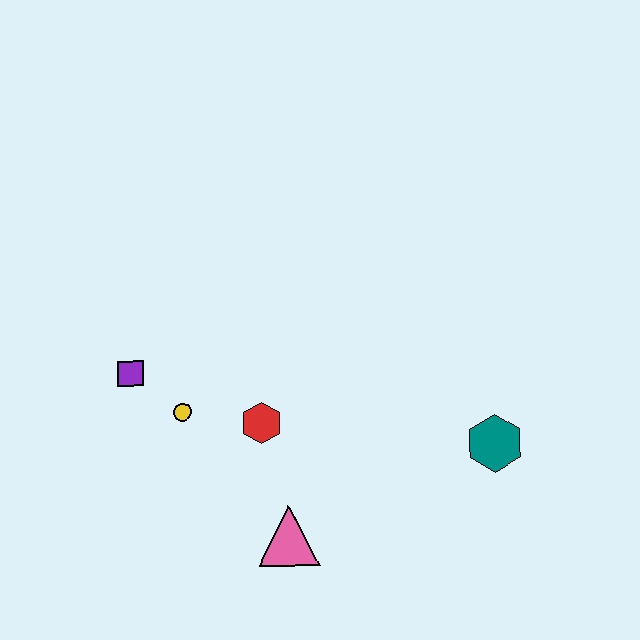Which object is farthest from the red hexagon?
The teal hexagon is farthest from the red hexagon.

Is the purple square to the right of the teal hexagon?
No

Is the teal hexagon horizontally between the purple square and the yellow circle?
No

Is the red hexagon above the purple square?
No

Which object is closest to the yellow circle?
The purple square is closest to the yellow circle.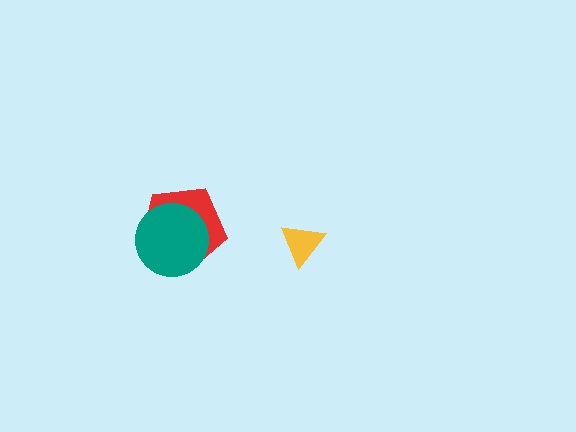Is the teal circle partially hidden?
No, no other shape covers it.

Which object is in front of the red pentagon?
The teal circle is in front of the red pentagon.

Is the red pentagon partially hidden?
Yes, it is partially covered by another shape.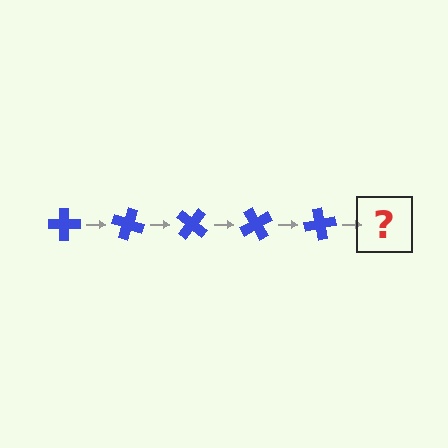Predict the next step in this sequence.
The next step is a blue cross rotated 100 degrees.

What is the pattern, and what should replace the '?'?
The pattern is that the cross rotates 20 degrees each step. The '?' should be a blue cross rotated 100 degrees.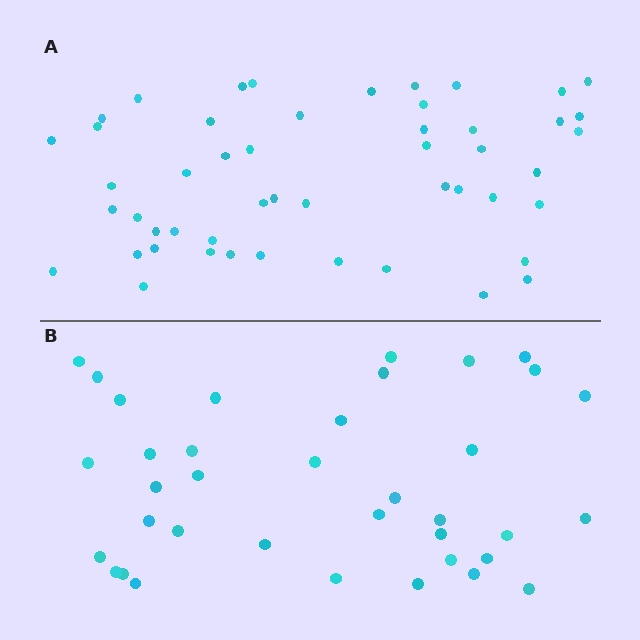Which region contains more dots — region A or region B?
Region A (the top region) has more dots.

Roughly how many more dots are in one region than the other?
Region A has approximately 15 more dots than region B.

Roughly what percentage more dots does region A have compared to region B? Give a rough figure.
About 35% more.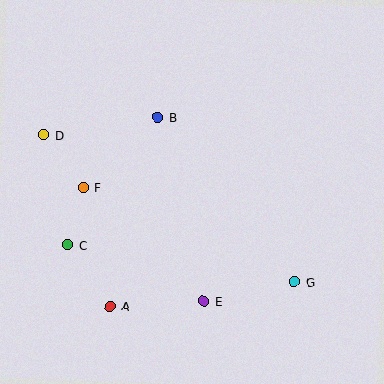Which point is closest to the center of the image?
Point B at (157, 117) is closest to the center.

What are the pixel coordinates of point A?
Point A is at (110, 306).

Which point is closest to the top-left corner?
Point D is closest to the top-left corner.